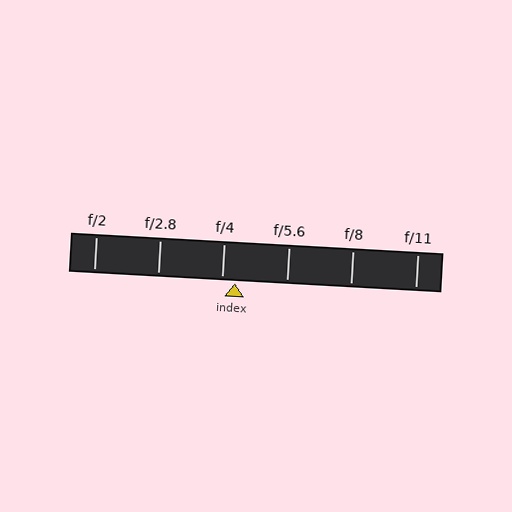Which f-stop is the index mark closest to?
The index mark is closest to f/4.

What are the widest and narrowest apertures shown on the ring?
The widest aperture shown is f/2 and the narrowest is f/11.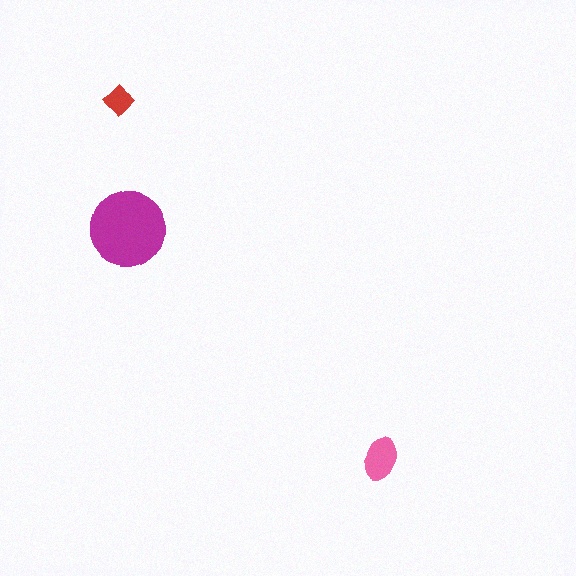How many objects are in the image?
There are 3 objects in the image.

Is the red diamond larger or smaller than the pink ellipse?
Smaller.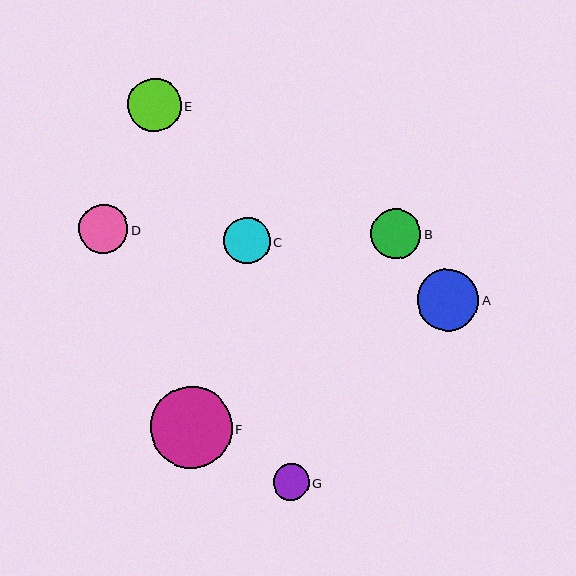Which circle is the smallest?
Circle G is the smallest with a size of approximately 36 pixels.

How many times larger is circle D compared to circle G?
Circle D is approximately 1.3 times the size of circle G.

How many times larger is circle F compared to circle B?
Circle F is approximately 1.6 times the size of circle B.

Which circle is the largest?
Circle F is the largest with a size of approximately 82 pixels.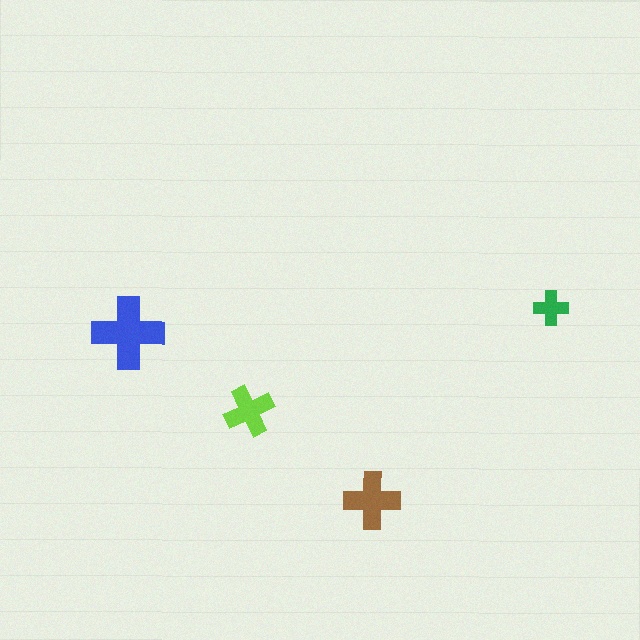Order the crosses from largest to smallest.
the blue one, the brown one, the lime one, the green one.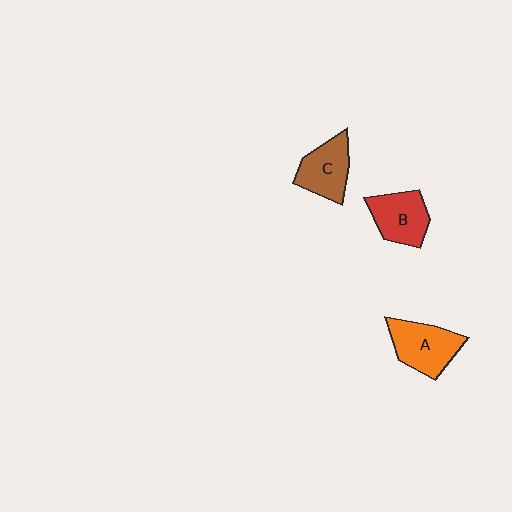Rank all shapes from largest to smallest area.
From largest to smallest: A (orange), C (brown), B (red).